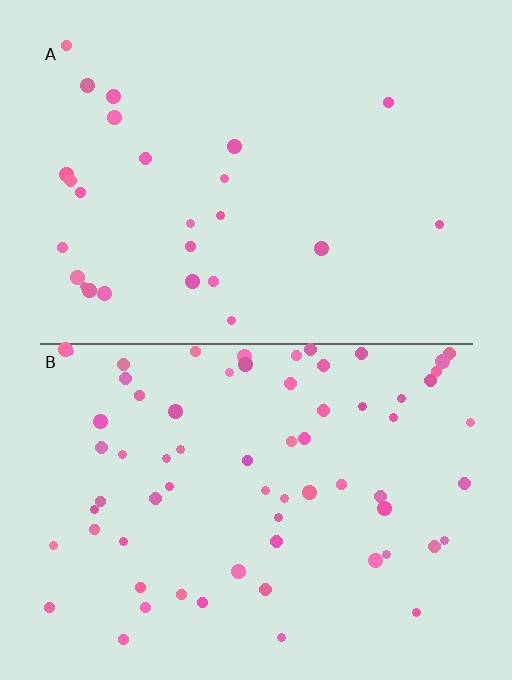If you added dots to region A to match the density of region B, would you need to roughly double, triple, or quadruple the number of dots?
Approximately triple.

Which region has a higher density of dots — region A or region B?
B (the bottom).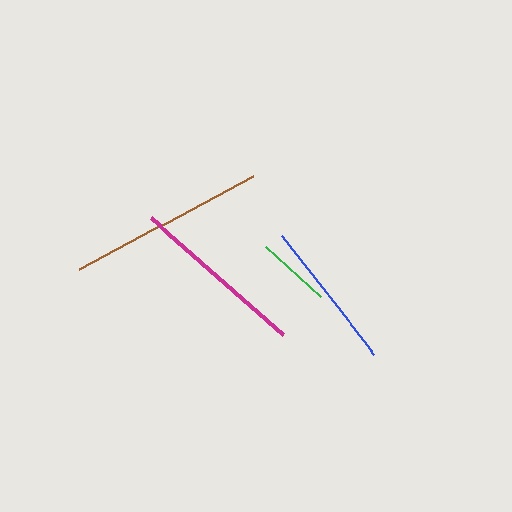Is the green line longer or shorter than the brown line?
The brown line is longer than the green line.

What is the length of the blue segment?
The blue segment is approximately 150 pixels long.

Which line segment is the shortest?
The green line is the shortest at approximately 74 pixels.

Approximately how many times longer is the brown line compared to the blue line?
The brown line is approximately 1.3 times the length of the blue line.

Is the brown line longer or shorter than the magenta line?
The brown line is longer than the magenta line.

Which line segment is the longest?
The brown line is the longest at approximately 198 pixels.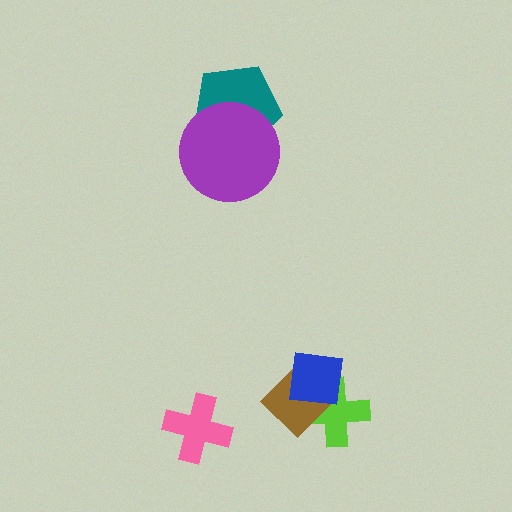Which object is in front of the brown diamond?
The blue square is in front of the brown diamond.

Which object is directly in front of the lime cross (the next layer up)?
The brown diamond is directly in front of the lime cross.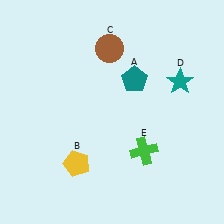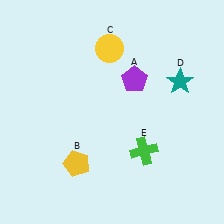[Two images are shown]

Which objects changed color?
A changed from teal to purple. C changed from brown to yellow.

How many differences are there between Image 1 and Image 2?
There are 2 differences between the two images.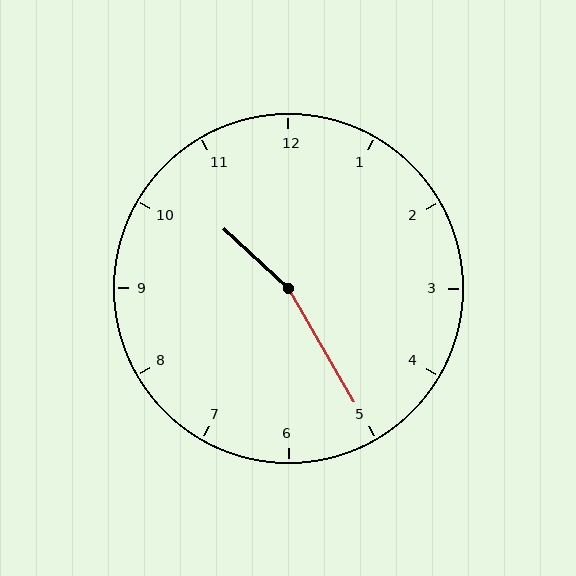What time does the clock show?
10:25.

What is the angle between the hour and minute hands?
Approximately 162 degrees.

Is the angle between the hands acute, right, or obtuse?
It is obtuse.